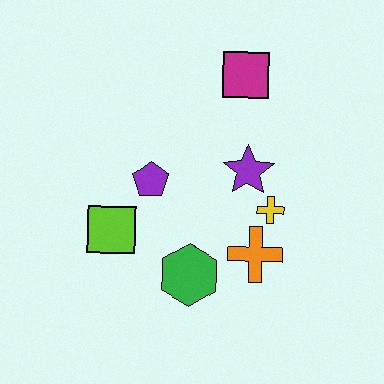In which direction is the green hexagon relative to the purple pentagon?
The green hexagon is below the purple pentagon.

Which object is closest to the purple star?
The yellow cross is closest to the purple star.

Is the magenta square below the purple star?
No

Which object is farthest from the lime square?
The magenta square is farthest from the lime square.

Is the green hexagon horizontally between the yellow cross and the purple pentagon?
Yes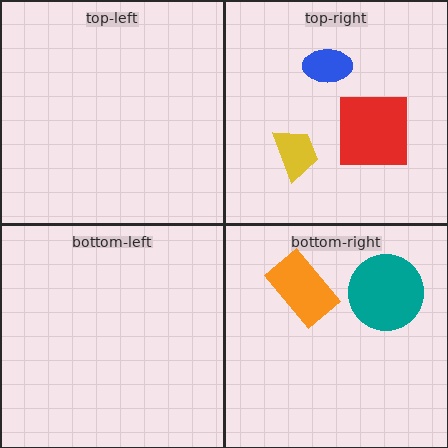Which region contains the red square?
The top-right region.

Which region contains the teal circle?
The bottom-right region.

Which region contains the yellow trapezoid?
The top-right region.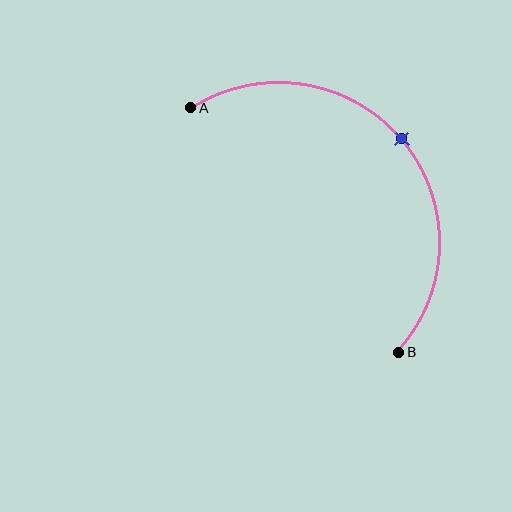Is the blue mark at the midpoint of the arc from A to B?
Yes. The blue mark lies on the arc at equal arc-length from both A and B — it is the arc midpoint.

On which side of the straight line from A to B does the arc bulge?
The arc bulges above and to the right of the straight line connecting A and B.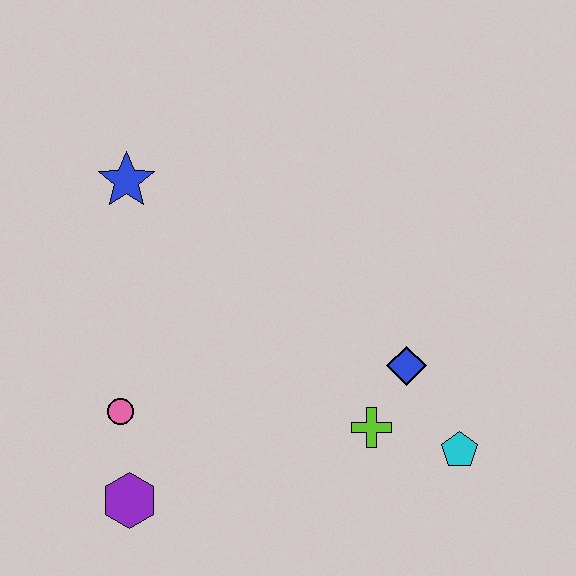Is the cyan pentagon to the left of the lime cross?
No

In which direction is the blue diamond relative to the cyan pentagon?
The blue diamond is above the cyan pentagon.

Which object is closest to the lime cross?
The blue diamond is closest to the lime cross.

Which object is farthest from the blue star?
The cyan pentagon is farthest from the blue star.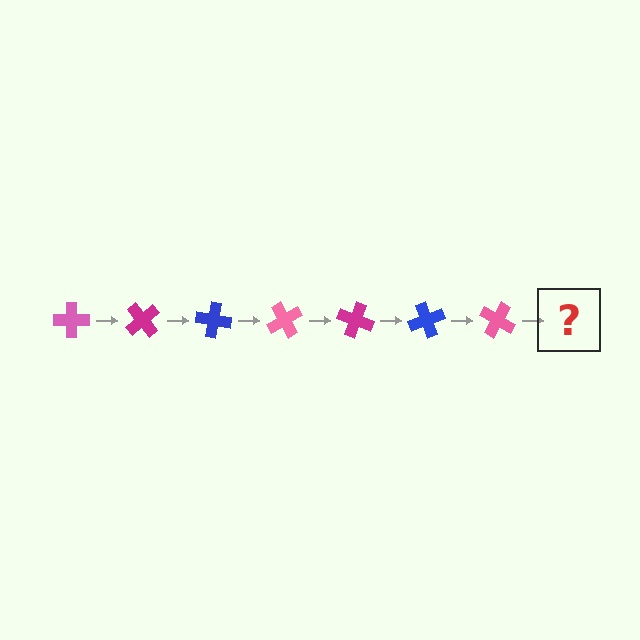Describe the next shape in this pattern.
It should be a magenta cross, rotated 350 degrees from the start.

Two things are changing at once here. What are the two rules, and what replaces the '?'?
The two rules are that it rotates 50 degrees each step and the color cycles through pink, magenta, and blue. The '?' should be a magenta cross, rotated 350 degrees from the start.